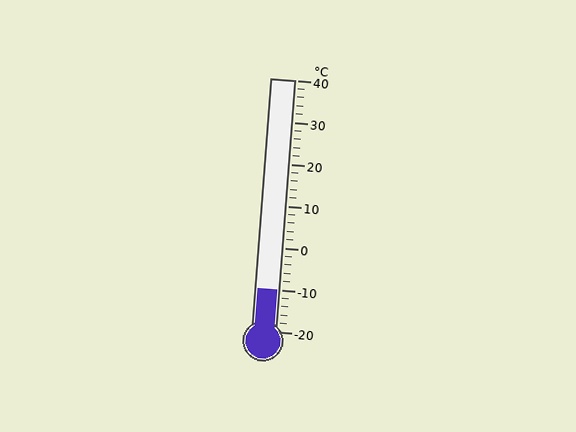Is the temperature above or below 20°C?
The temperature is below 20°C.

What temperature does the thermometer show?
The thermometer shows approximately -10°C.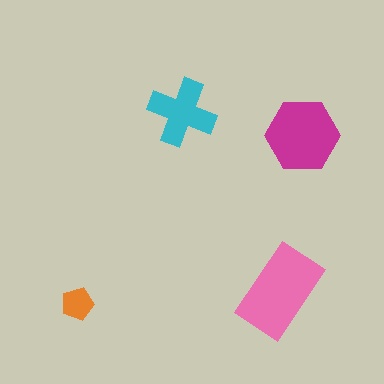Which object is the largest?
The pink rectangle.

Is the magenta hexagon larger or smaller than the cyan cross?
Larger.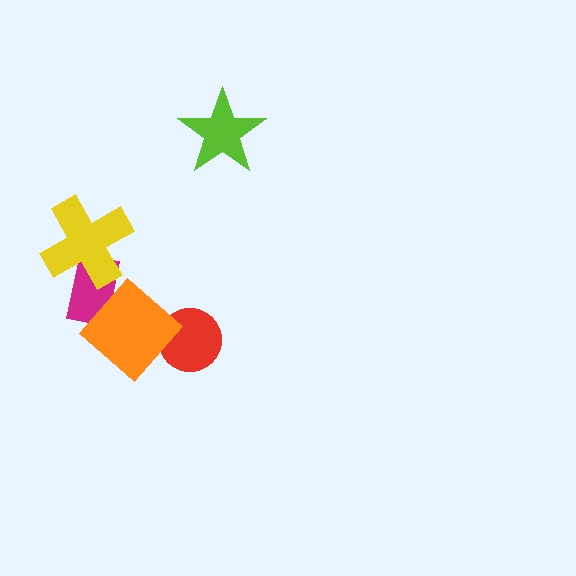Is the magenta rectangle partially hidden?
Yes, it is partially covered by another shape.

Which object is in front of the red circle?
The orange diamond is in front of the red circle.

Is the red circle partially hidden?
Yes, it is partially covered by another shape.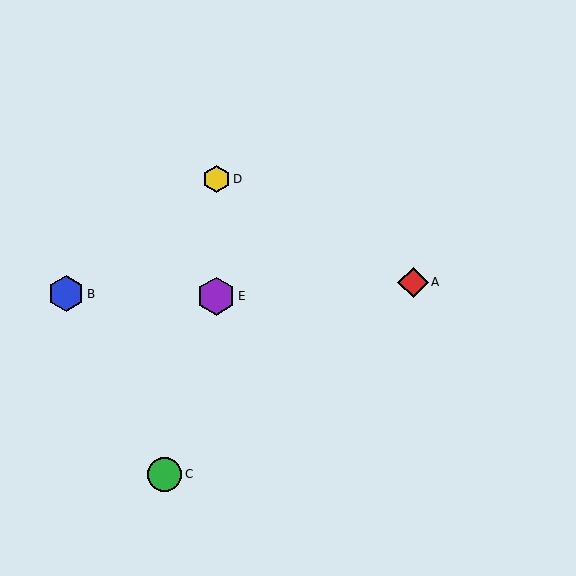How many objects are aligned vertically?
2 objects (D, E) are aligned vertically.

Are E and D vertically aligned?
Yes, both are at x≈216.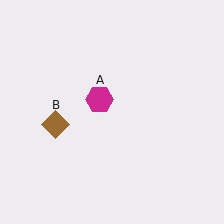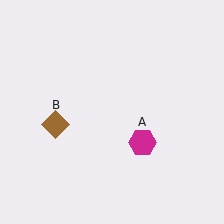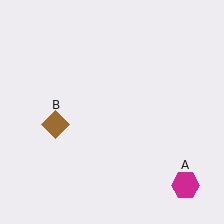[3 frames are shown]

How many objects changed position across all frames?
1 object changed position: magenta hexagon (object A).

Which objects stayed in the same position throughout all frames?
Brown diamond (object B) remained stationary.